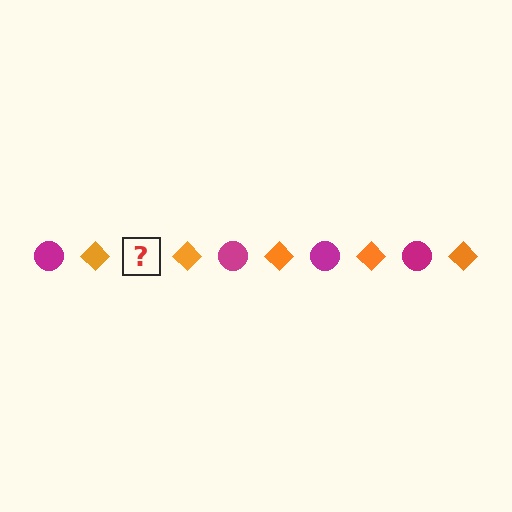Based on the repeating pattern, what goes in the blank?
The blank should be a magenta circle.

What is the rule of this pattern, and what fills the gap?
The rule is that the pattern alternates between magenta circle and orange diamond. The gap should be filled with a magenta circle.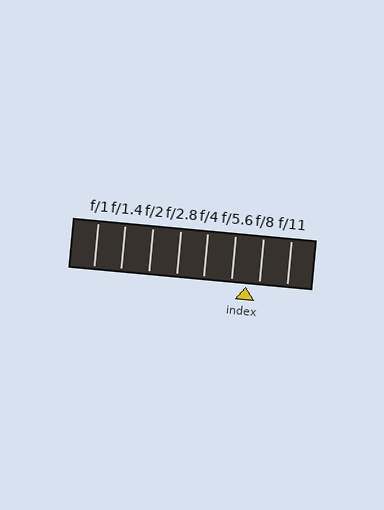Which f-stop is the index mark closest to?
The index mark is closest to f/8.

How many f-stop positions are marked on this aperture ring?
There are 8 f-stop positions marked.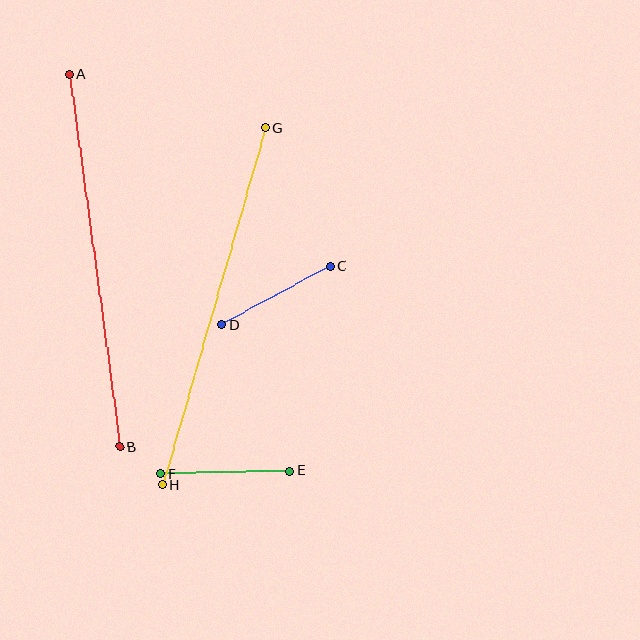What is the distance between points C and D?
The distance is approximately 123 pixels.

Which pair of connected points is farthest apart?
Points A and B are farthest apart.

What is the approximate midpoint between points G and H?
The midpoint is at approximately (214, 306) pixels.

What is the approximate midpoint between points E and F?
The midpoint is at approximately (225, 472) pixels.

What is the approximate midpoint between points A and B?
The midpoint is at approximately (95, 261) pixels.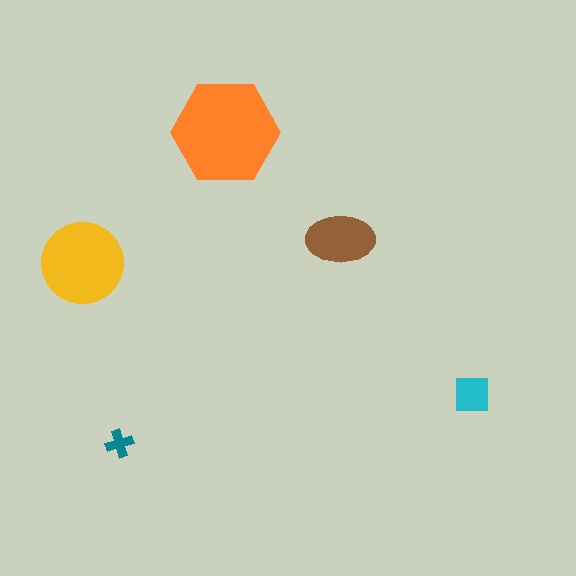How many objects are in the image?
There are 5 objects in the image.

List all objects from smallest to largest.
The teal cross, the cyan square, the brown ellipse, the yellow circle, the orange hexagon.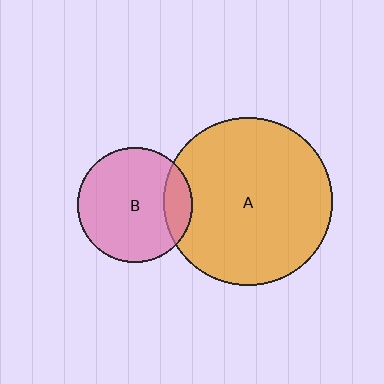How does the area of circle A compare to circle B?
Approximately 2.2 times.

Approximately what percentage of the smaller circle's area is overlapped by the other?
Approximately 15%.